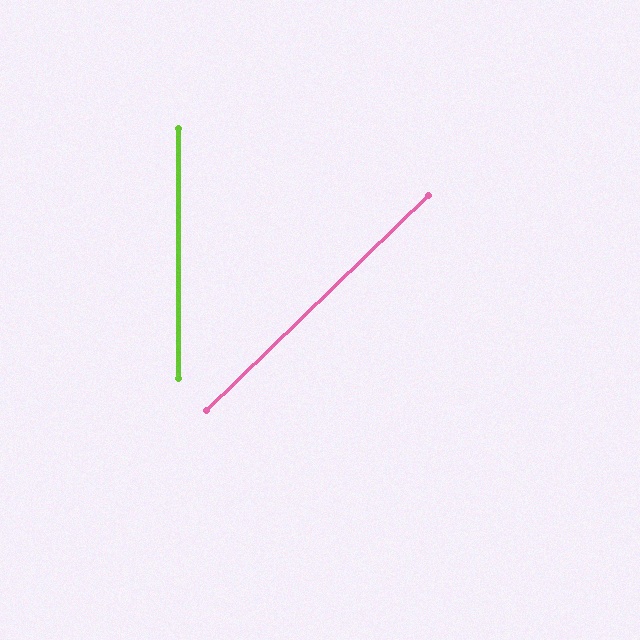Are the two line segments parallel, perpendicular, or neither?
Neither parallel nor perpendicular — they differ by about 46°.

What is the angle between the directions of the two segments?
Approximately 46 degrees.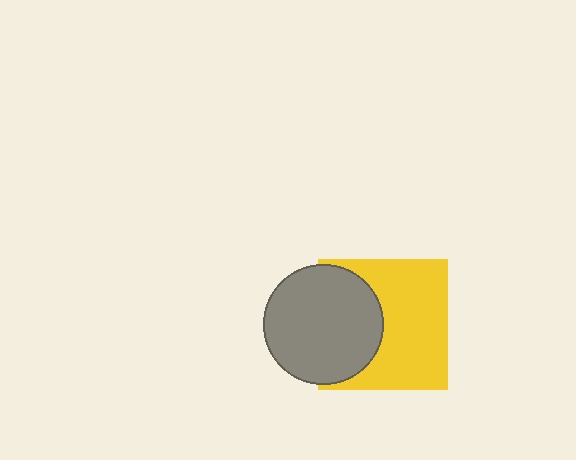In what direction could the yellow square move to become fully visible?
The yellow square could move right. That would shift it out from behind the gray circle entirely.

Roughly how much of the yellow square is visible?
About half of it is visible (roughly 62%).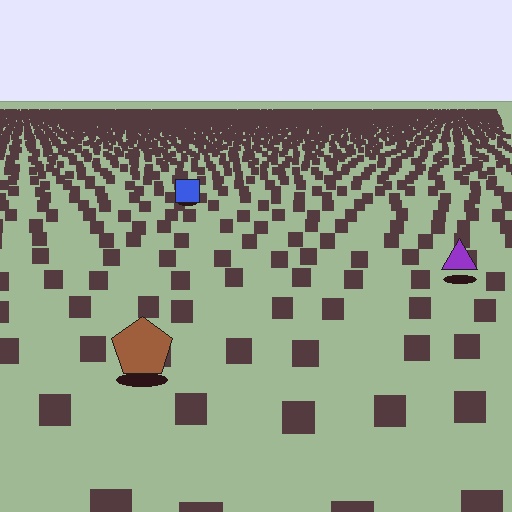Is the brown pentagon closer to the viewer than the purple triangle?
Yes. The brown pentagon is closer — you can tell from the texture gradient: the ground texture is coarser near it.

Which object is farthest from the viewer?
The blue square is farthest from the viewer. It appears smaller and the ground texture around it is denser.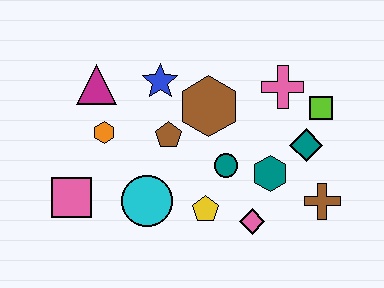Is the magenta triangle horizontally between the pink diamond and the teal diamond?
No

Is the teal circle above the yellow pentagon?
Yes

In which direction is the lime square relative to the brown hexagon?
The lime square is to the right of the brown hexagon.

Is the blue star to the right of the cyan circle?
Yes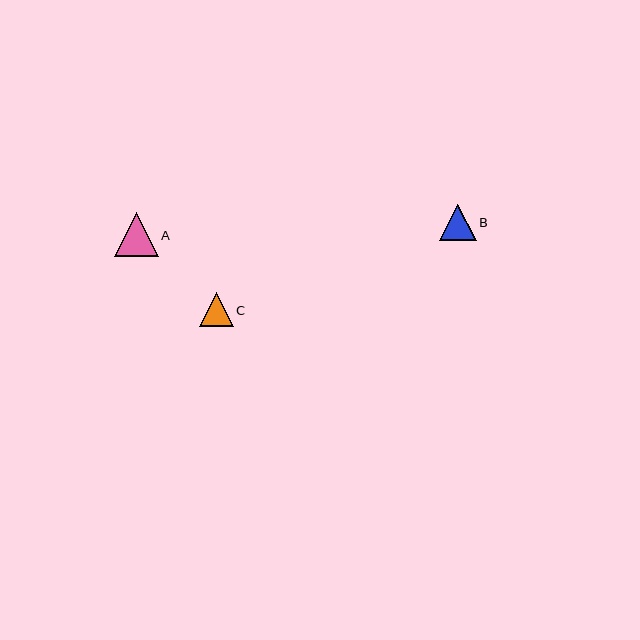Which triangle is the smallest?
Triangle C is the smallest with a size of approximately 34 pixels.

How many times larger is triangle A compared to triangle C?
Triangle A is approximately 1.3 times the size of triangle C.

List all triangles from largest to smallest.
From largest to smallest: A, B, C.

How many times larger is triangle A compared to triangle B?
Triangle A is approximately 1.2 times the size of triangle B.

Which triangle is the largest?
Triangle A is the largest with a size of approximately 43 pixels.